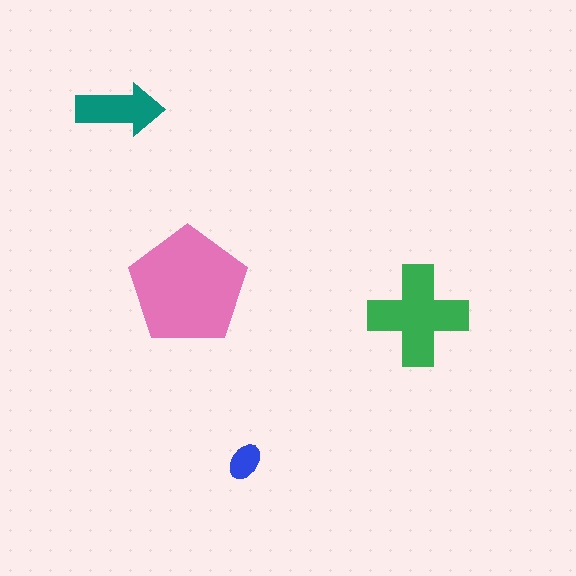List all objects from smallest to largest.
The blue ellipse, the teal arrow, the green cross, the pink pentagon.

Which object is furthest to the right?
The green cross is rightmost.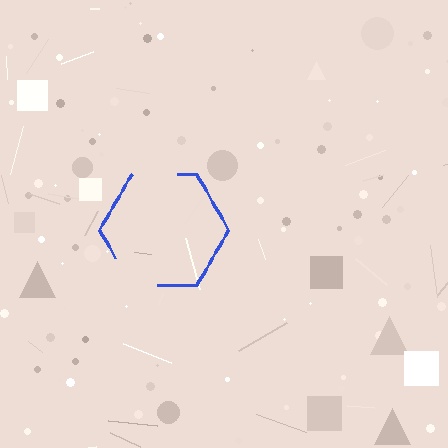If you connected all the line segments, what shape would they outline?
They would outline a hexagon.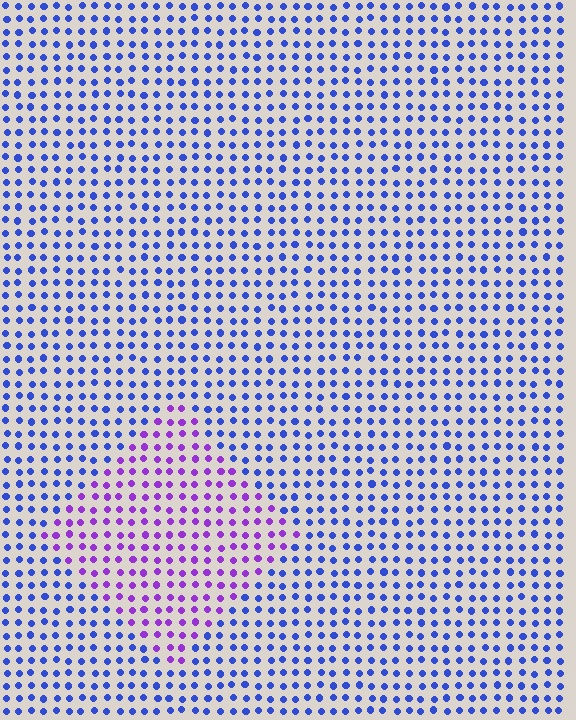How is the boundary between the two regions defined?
The boundary is defined purely by a slight shift in hue (about 47 degrees). Spacing, size, and orientation are identical on both sides.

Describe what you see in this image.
The image is filled with small blue elements in a uniform arrangement. A diamond-shaped region is visible where the elements are tinted to a slightly different hue, forming a subtle color boundary.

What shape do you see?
I see a diamond.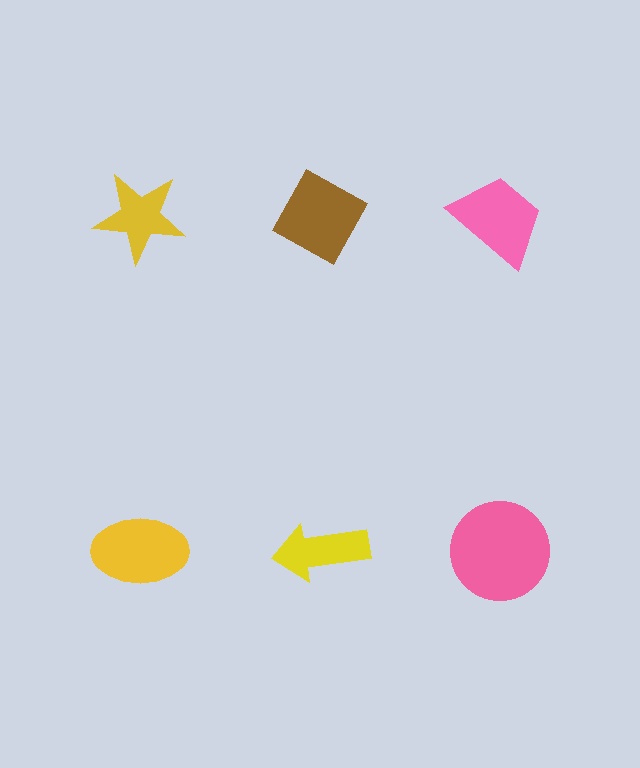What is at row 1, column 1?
A yellow star.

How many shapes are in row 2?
3 shapes.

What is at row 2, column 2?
A yellow arrow.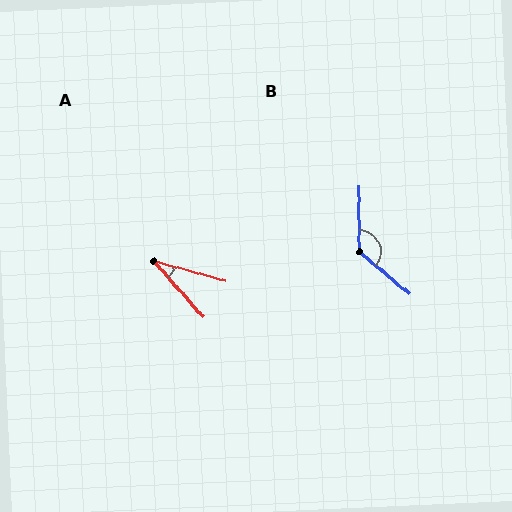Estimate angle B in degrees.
Approximately 130 degrees.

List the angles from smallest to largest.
A (33°), B (130°).